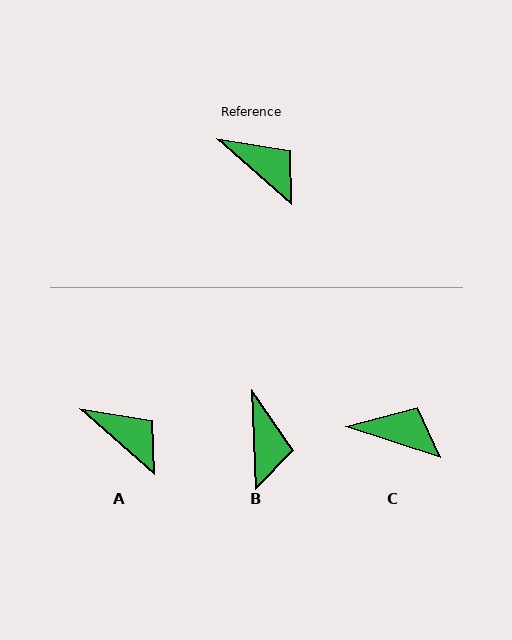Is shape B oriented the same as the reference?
No, it is off by about 46 degrees.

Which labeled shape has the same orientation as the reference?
A.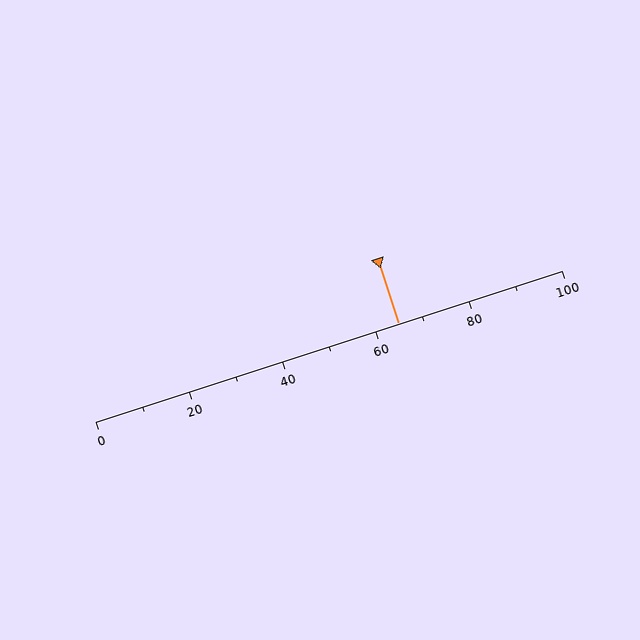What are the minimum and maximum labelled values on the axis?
The axis runs from 0 to 100.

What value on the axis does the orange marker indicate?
The marker indicates approximately 65.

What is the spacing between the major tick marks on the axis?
The major ticks are spaced 20 apart.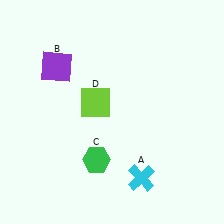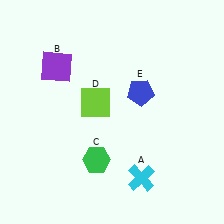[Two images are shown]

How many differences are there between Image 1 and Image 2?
There is 1 difference between the two images.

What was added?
A blue pentagon (E) was added in Image 2.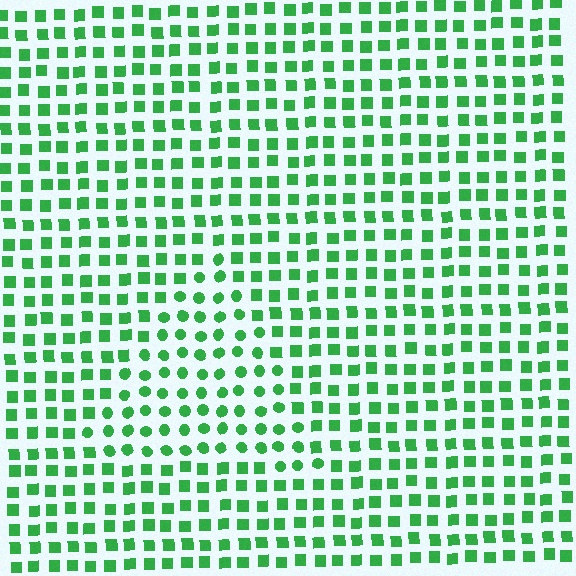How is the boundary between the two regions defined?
The boundary is defined by a change in element shape: circles inside vs. squares outside. All elements share the same color and spacing.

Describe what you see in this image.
The image is filled with small green elements arranged in a uniform grid. A triangle-shaped region contains circles, while the surrounding area contains squares. The boundary is defined purely by the change in element shape.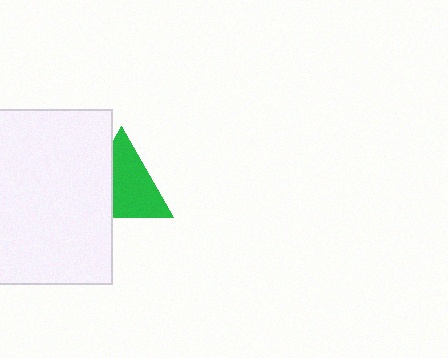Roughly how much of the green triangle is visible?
About half of it is visible (roughly 64%).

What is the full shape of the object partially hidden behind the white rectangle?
The partially hidden object is a green triangle.